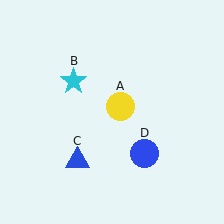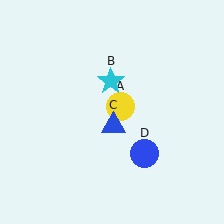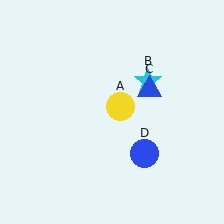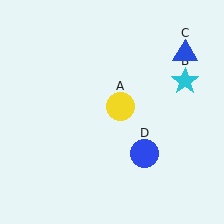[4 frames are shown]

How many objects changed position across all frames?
2 objects changed position: cyan star (object B), blue triangle (object C).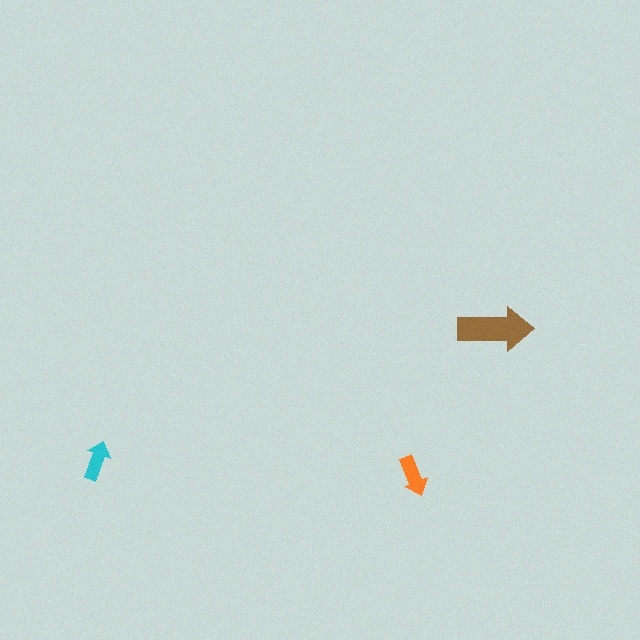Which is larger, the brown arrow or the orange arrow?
The brown one.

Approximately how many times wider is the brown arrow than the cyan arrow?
About 2 times wider.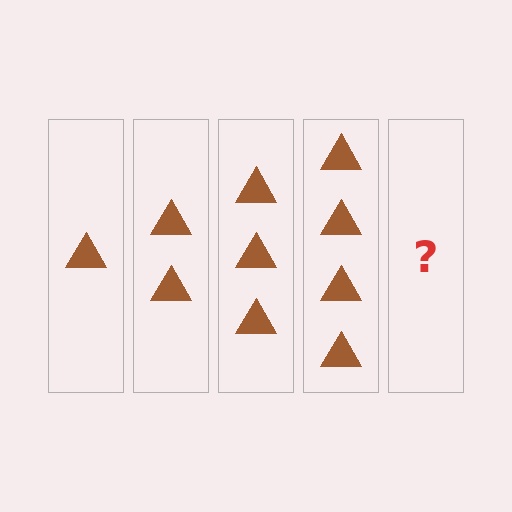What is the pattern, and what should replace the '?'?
The pattern is that each step adds one more triangle. The '?' should be 5 triangles.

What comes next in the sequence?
The next element should be 5 triangles.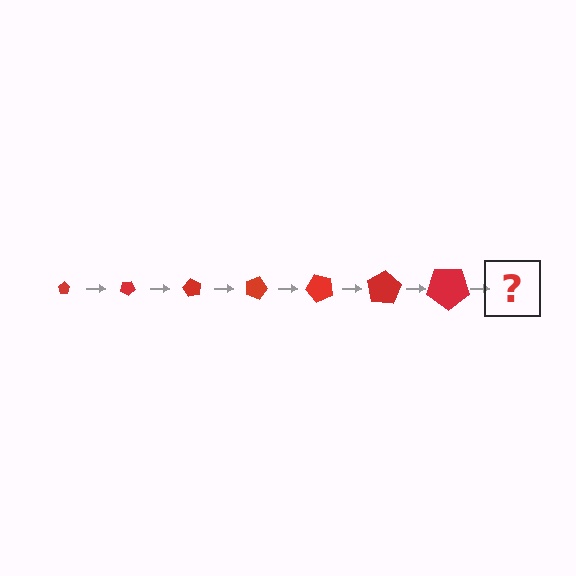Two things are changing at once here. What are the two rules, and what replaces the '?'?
The two rules are that the pentagon grows larger each step and it rotates 30 degrees each step. The '?' should be a pentagon, larger than the previous one and rotated 210 degrees from the start.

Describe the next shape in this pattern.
It should be a pentagon, larger than the previous one and rotated 210 degrees from the start.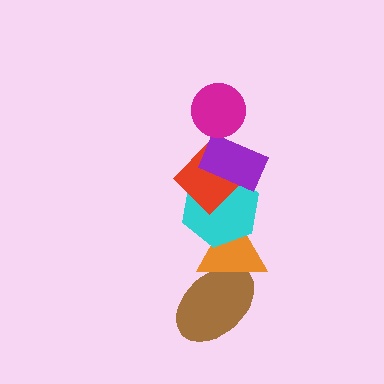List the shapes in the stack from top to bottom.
From top to bottom: the magenta circle, the purple rectangle, the red diamond, the cyan hexagon, the orange triangle, the brown ellipse.